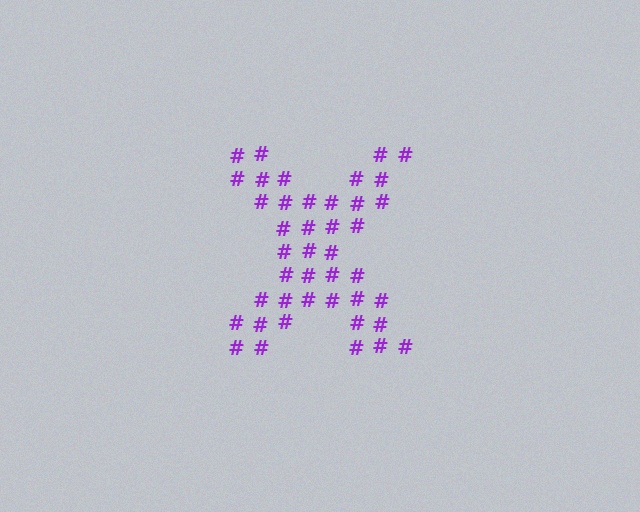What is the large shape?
The large shape is the letter X.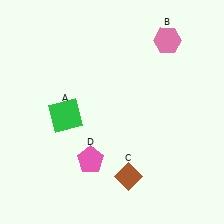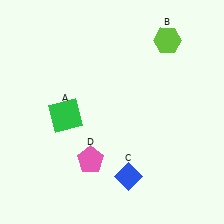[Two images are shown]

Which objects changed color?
B changed from pink to lime. C changed from brown to blue.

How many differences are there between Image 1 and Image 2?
There are 2 differences between the two images.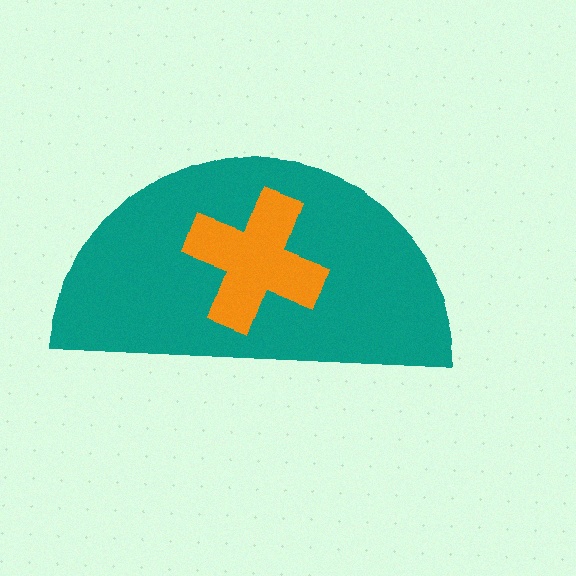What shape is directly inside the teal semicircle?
The orange cross.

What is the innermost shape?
The orange cross.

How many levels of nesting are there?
2.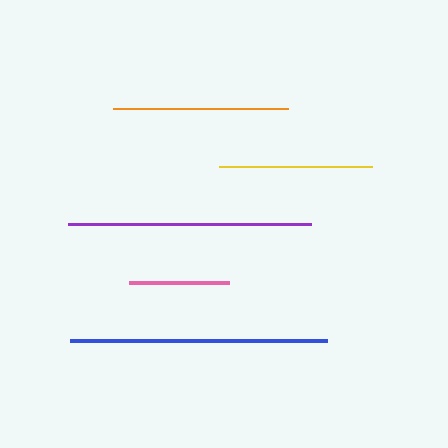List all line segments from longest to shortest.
From longest to shortest: blue, purple, orange, yellow, pink.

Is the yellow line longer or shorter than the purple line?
The purple line is longer than the yellow line.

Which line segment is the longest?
The blue line is the longest at approximately 257 pixels.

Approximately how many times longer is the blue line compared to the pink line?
The blue line is approximately 2.6 times the length of the pink line.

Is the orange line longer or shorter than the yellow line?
The orange line is longer than the yellow line.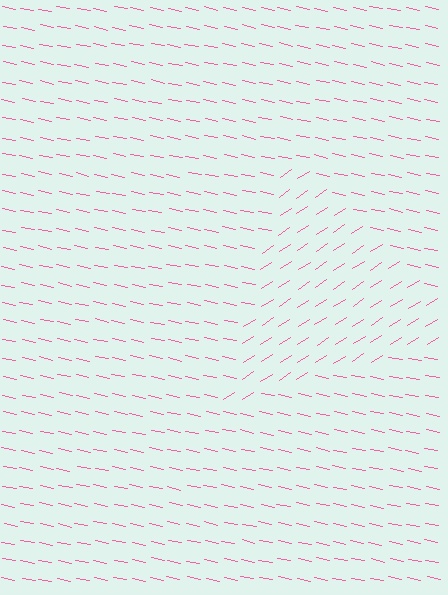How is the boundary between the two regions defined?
The boundary is defined purely by a change in line orientation (approximately 45 degrees difference). All lines are the same color and thickness.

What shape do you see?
I see a triangle.